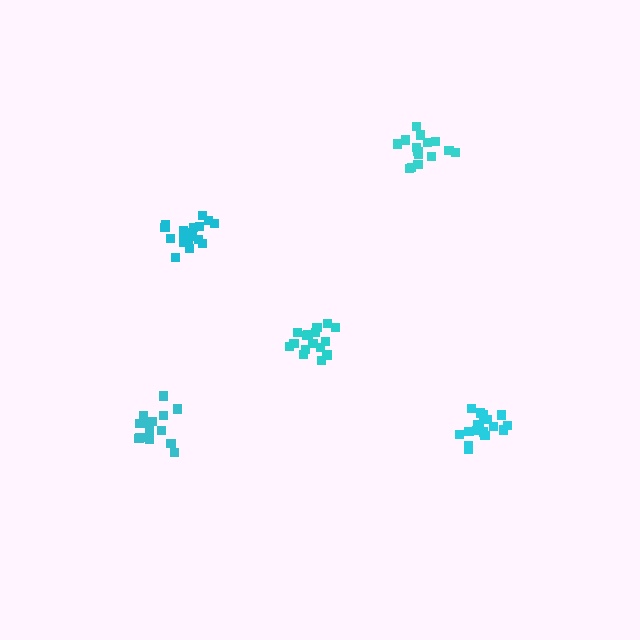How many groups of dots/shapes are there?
There are 5 groups.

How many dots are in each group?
Group 1: 16 dots, Group 2: 18 dots, Group 3: 14 dots, Group 4: 16 dots, Group 5: 20 dots (84 total).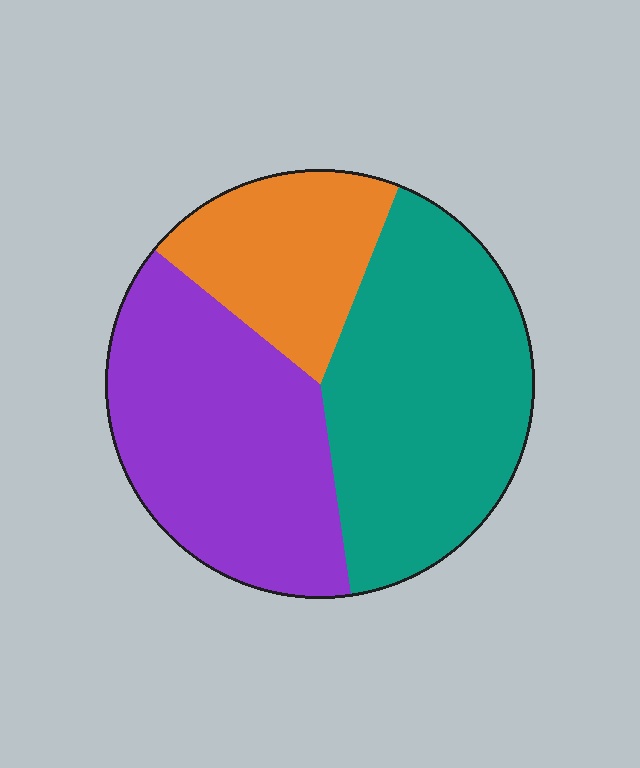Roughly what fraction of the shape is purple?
Purple takes up about three eighths (3/8) of the shape.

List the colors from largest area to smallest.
From largest to smallest: teal, purple, orange.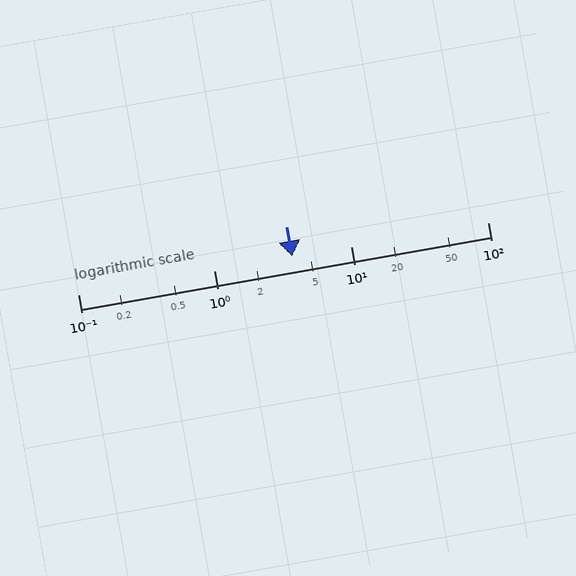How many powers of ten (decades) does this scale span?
The scale spans 3 decades, from 0.1 to 100.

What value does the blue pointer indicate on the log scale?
The pointer indicates approximately 3.7.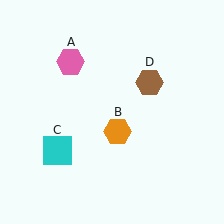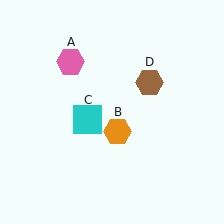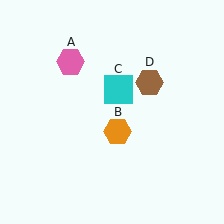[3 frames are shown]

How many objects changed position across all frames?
1 object changed position: cyan square (object C).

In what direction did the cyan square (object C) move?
The cyan square (object C) moved up and to the right.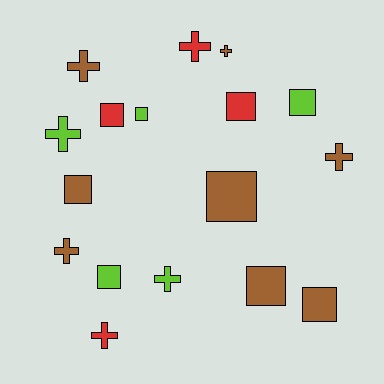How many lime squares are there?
There are 3 lime squares.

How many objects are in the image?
There are 17 objects.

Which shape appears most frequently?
Square, with 9 objects.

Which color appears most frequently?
Brown, with 8 objects.